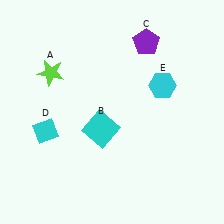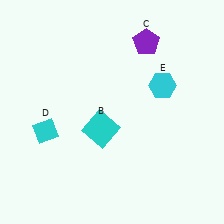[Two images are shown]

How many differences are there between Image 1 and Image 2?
There is 1 difference between the two images.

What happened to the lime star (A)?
The lime star (A) was removed in Image 2. It was in the top-left area of Image 1.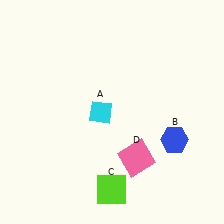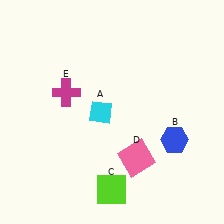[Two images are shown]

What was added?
A magenta cross (E) was added in Image 2.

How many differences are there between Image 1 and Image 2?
There is 1 difference between the two images.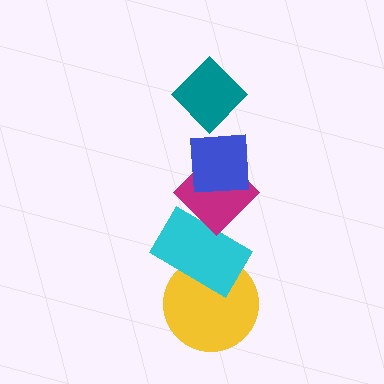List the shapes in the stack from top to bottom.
From top to bottom: the teal diamond, the blue square, the magenta diamond, the cyan rectangle, the yellow circle.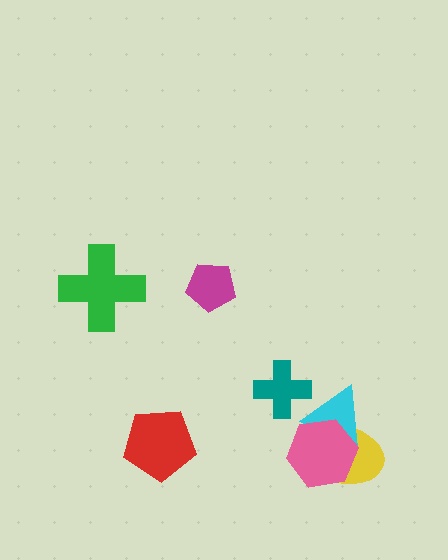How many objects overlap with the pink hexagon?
2 objects overlap with the pink hexagon.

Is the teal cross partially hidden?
No, no other shape covers it.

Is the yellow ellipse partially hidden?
Yes, it is partially covered by another shape.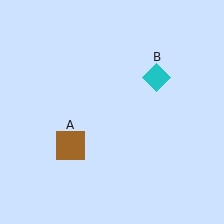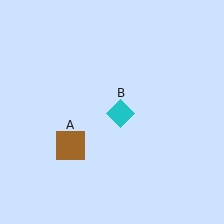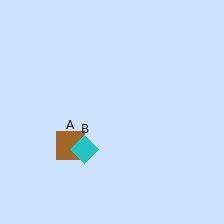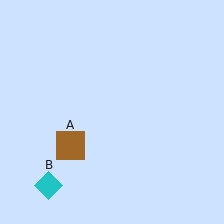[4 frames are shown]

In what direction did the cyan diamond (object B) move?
The cyan diamond (object B) moved down and to the left.